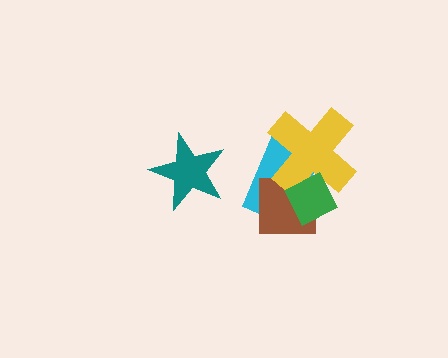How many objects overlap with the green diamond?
3 objects overlap with the green diamond.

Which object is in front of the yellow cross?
The green diamond is in front of the yellow cross.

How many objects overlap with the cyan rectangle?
3 objects overlap with the cyan rectangle.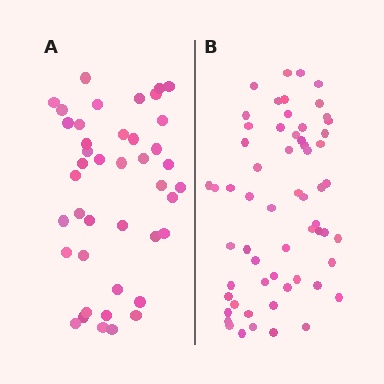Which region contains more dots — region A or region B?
Region B (the right region) has more dots.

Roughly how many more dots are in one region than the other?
Region B has approximately 20 more dots than region A.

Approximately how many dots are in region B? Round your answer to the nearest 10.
About 60 dots.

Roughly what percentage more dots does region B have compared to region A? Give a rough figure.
About 45% more.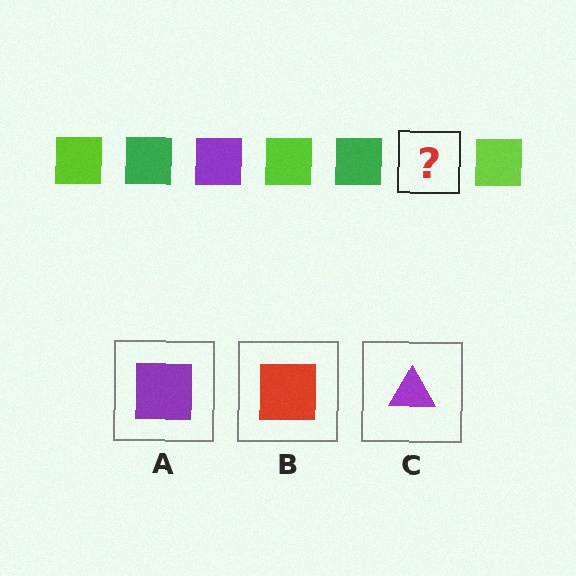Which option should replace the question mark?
Option A.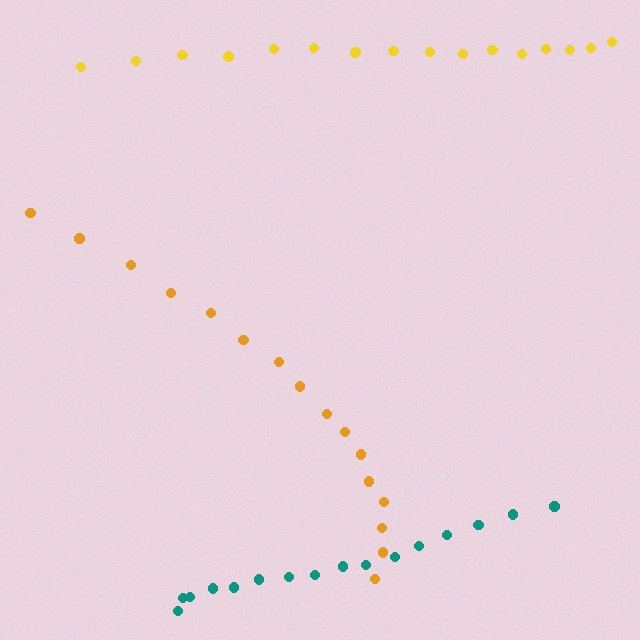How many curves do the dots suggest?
There are 3 distinct paths.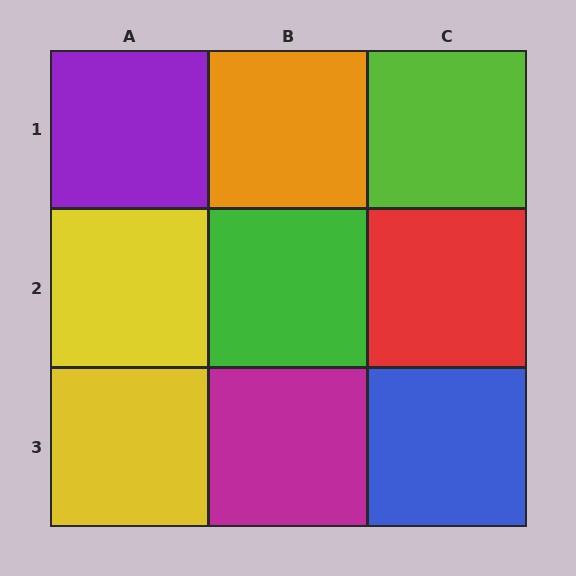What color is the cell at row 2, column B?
Green.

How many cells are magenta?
1 cell is magenta.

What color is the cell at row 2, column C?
Red.